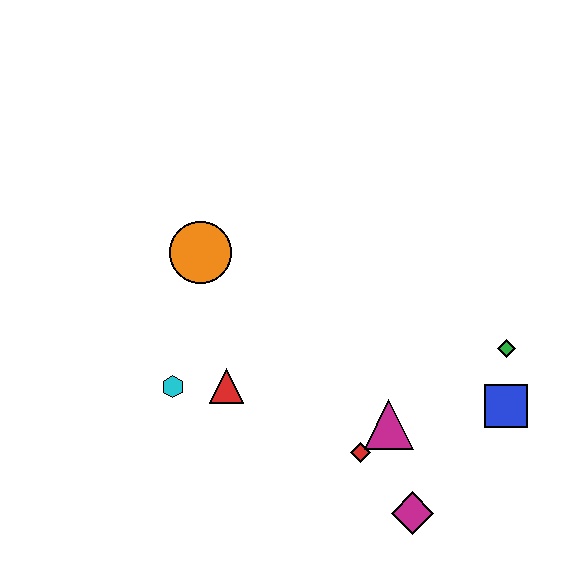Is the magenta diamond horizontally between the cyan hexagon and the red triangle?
No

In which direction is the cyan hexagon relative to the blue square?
The cyan hexagon is to the left of the blue square.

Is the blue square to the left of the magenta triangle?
No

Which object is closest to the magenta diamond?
The red diamond is closest to the magenta diamond.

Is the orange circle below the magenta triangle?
No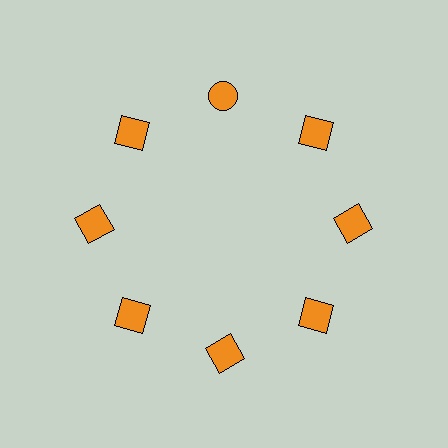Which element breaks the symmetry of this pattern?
The orange circle at roughly the 12 o'clock position breaks the symmetry. All other shapes are orange squares.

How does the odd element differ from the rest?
It has a different shape: circle instead of square.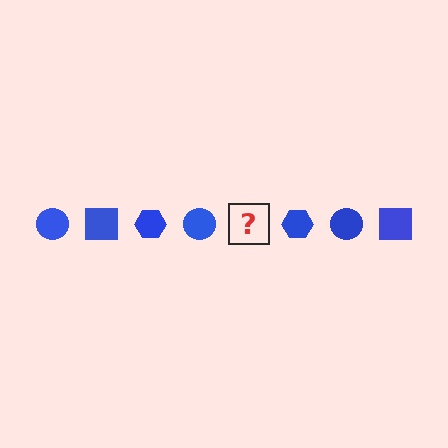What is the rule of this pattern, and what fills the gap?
The rule is that the pattern cycles through circle, square, hexagon shapes in blue. The gap should be filled with a blue square.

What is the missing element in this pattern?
The missing element is a blue square.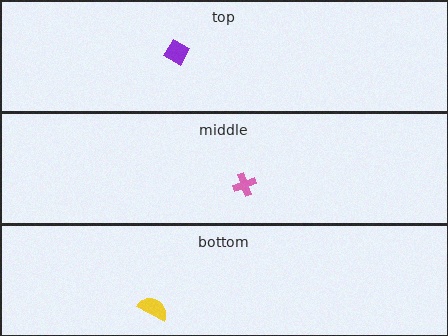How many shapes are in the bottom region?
1.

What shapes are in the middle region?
The pink cross.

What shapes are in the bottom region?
The yellow semicircle.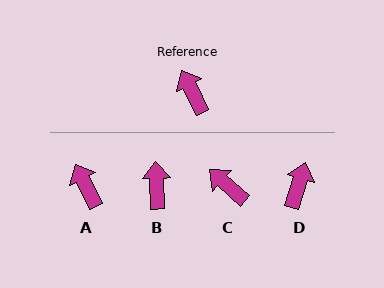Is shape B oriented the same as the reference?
No, it is off by about 25 degrees.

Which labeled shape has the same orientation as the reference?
A.